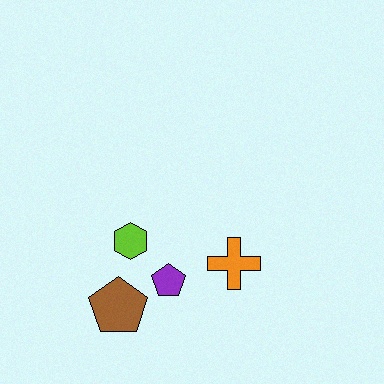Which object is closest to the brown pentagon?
The purple pentagon is closest to the brown pentagon.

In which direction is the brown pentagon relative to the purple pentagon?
The brown pentagon is to the left of the purple pentagon.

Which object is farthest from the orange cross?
The brown pentagon is farthest from the orange cross.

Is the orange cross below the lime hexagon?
Yes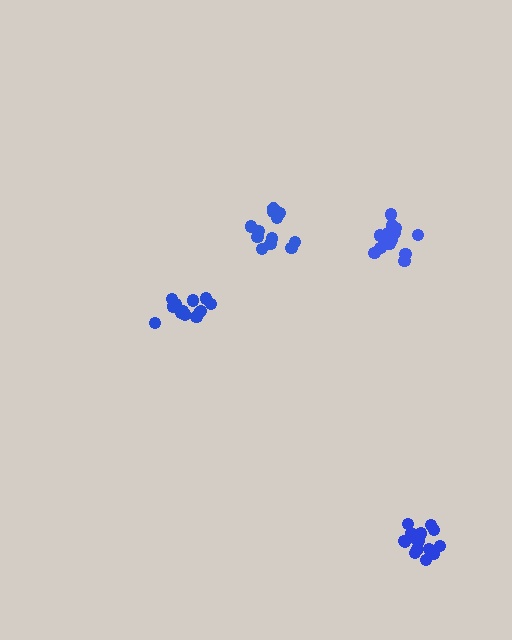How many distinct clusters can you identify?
There are 4 distinct clusters.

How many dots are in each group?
Group 1: 12 dots, Group 2: 14 dots, Group 3: 15 dots, Group 4: 16 dots (57 total).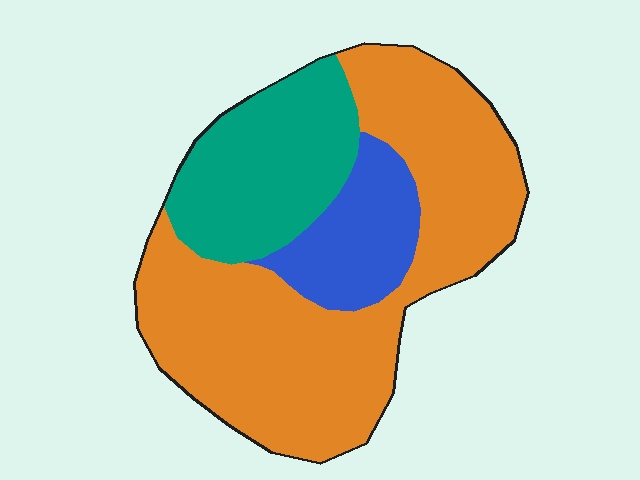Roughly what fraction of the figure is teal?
Teal covers roughly 25% of the figure.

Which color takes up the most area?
Orange, at roughly 60%.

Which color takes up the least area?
Blue, at roughly 15%.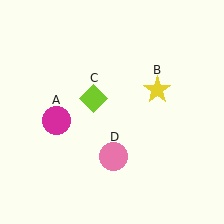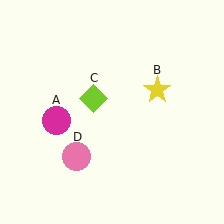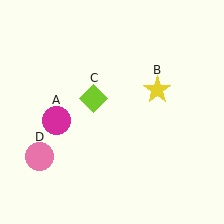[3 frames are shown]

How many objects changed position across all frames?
1 object changed position: pink circle (object D).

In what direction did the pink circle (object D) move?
The pink circle (object D) moved left.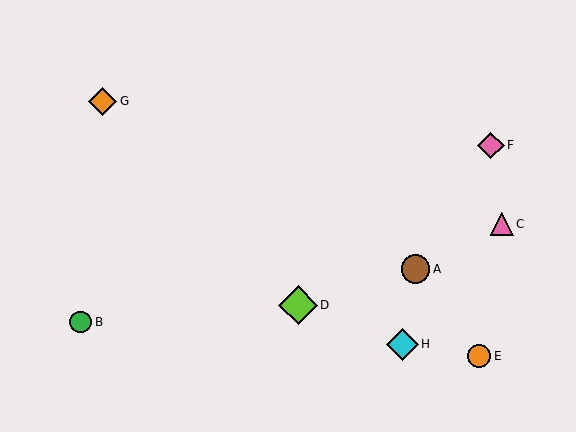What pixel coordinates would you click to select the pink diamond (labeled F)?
Click at (491, 145) to select the pink diamond F.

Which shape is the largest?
The lime diamond (labeled D) is the largest.